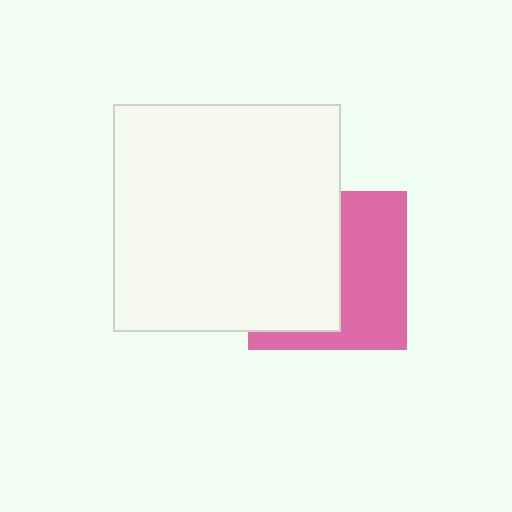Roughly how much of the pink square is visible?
About half of it is visible (roughly 48%).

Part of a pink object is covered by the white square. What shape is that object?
It is a square.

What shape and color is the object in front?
The object in front is a white square.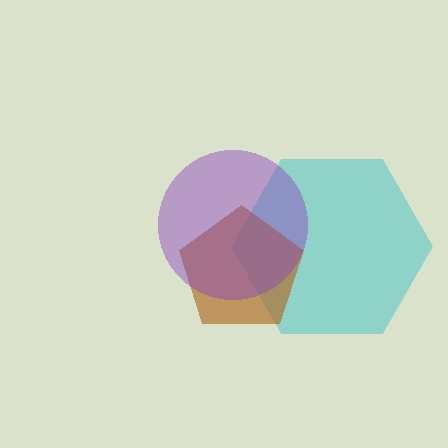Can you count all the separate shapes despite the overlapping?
Yes, there are 3 separate shapes.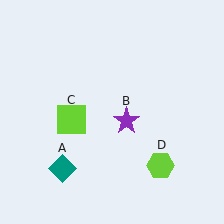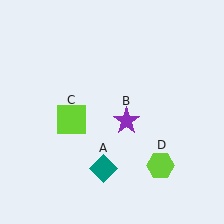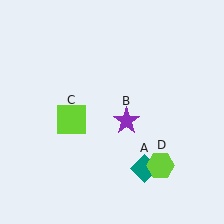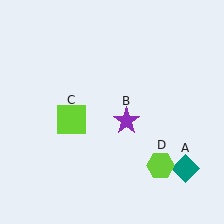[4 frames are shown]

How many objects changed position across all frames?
1 object changed position: teal diamond (object A).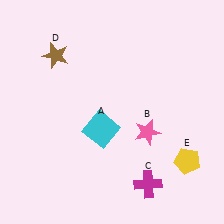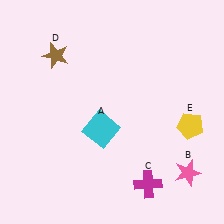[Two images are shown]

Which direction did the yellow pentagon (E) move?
The yellow pentagon (E) moved up.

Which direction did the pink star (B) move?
The pink star (B) moved right.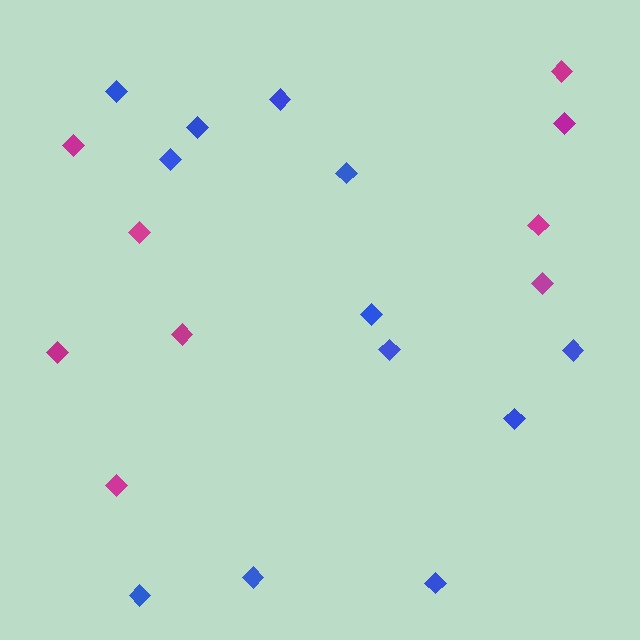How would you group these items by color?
There are 2 groups: one group of magenta diamonds (9) and one group of blue diamonds (12).